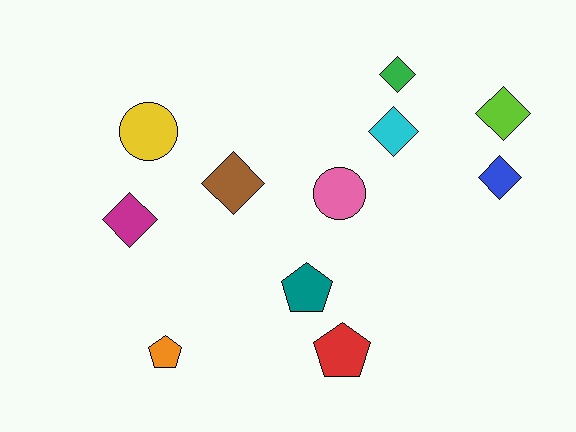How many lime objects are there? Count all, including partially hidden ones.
There is 1 lime object.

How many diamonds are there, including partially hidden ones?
There are 6 diamonds.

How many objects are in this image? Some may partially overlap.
There are 11 objects.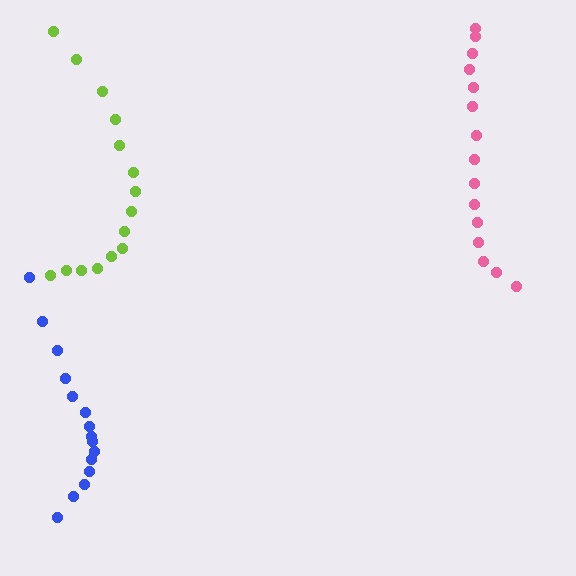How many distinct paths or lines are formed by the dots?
There are 3 distinct paths.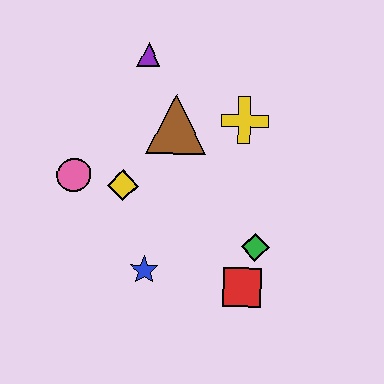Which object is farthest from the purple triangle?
The red square is farthest from the purple triangle.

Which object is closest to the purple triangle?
The brown triangle is closest to the purple triangle.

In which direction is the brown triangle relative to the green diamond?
The brown triangle is above the green diamond.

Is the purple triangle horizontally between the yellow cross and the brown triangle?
No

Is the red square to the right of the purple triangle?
Yes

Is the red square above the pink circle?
No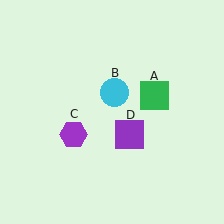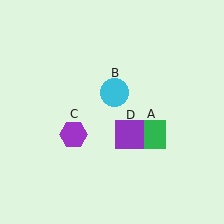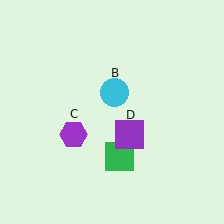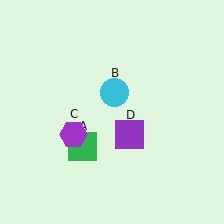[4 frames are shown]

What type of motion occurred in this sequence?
The green square (object A) rotated clockwise around the center of the scene.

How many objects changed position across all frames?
1 object changed position: green square (object A).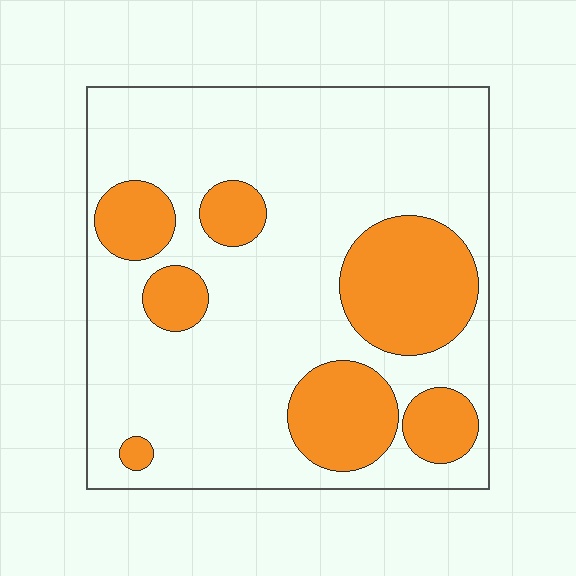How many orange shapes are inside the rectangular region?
7.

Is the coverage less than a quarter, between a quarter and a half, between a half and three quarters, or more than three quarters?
Between a quarter and a half.